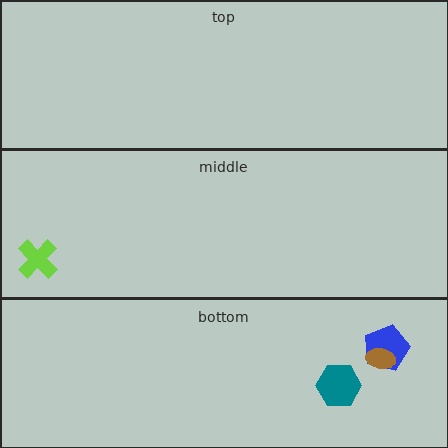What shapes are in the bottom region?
The blue pentagon, the teal hexagon, the brown ellipse.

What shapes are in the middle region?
The lime cross.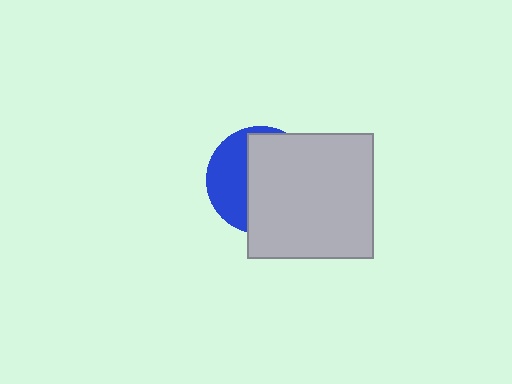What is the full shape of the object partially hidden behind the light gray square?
The partially hidden object is a blue circle.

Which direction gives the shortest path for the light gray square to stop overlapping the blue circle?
Moving right gives the shortest separation.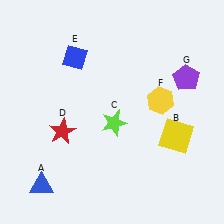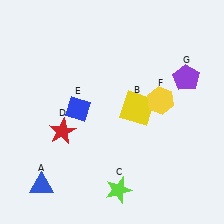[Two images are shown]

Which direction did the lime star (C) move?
The lime star (C) moved down.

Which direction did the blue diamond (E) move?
The blue diamond (E) moved down.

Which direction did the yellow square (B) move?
The yellow square (B) moved left.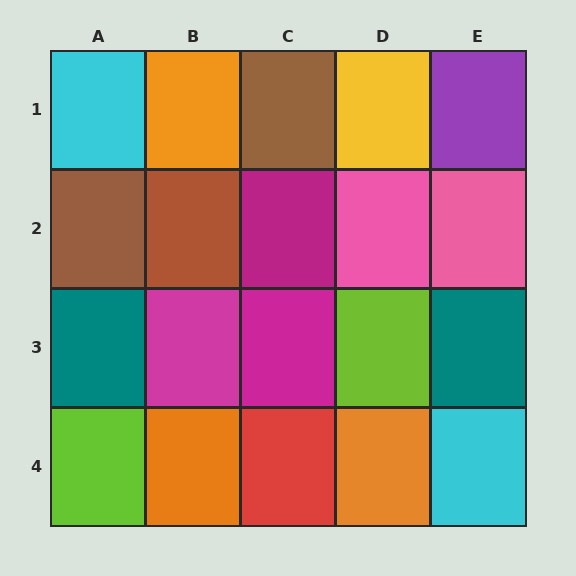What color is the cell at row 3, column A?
Teal.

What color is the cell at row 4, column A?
Lime.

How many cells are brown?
3 cells are brown.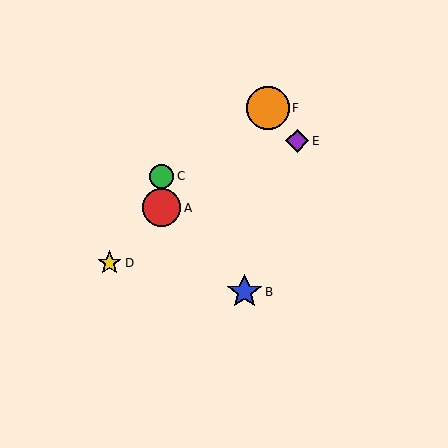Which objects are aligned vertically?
Objects A, C are aligned vertically.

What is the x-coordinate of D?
Object D is at x≈110.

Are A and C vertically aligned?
Yes, both are at x≈162.